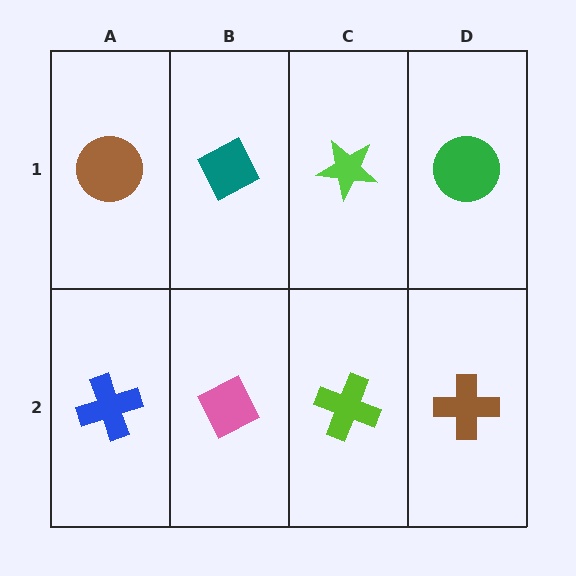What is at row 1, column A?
A brown circle.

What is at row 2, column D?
A brown cross.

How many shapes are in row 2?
4 shapes.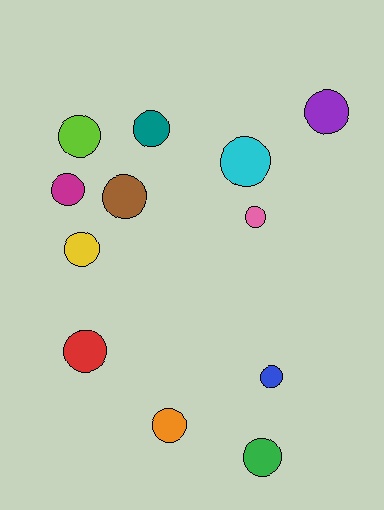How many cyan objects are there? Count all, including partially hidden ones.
There is 1 cyan object.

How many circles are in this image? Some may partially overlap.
There are 12 circles.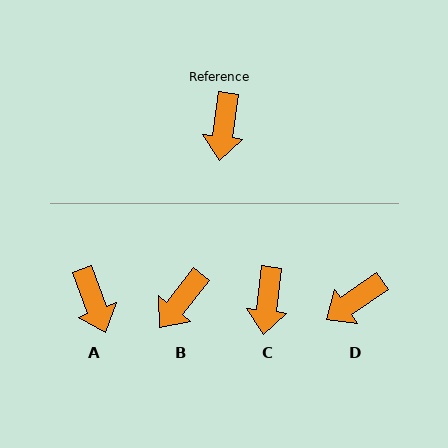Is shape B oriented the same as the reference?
No, it is off by about 31 degrees.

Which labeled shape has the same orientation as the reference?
C.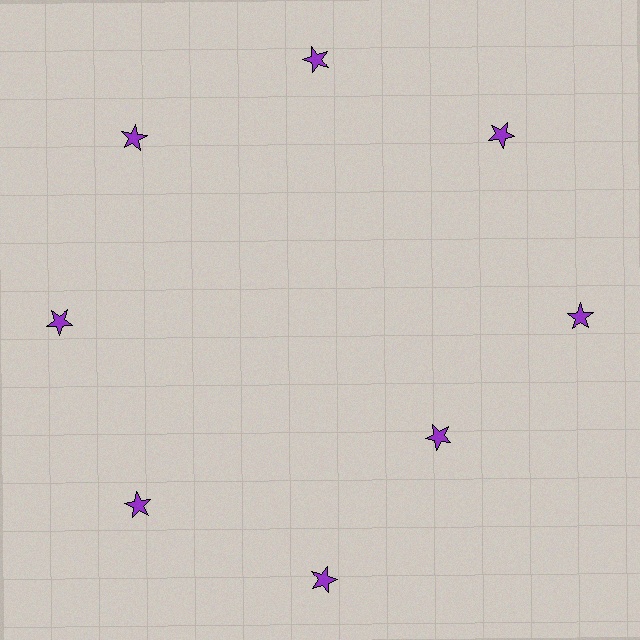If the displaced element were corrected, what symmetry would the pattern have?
It would have 8-fold rotational symmetry — the pattern would map onto itself every 45 degrees.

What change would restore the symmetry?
The symmetry would be restored by moving it outward, back onto the ring so that all 8 stars sit at equal angles and equal distance from the center.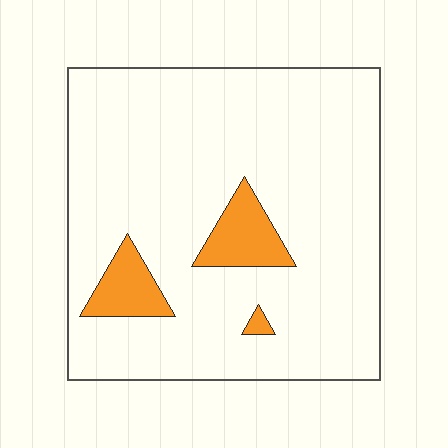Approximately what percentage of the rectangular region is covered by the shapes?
Approximately 10%.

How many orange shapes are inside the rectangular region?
3.